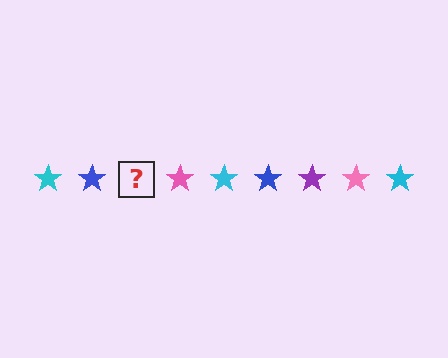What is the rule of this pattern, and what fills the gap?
The rule is that the pattern cycles through cyan, blue, purple, pink stars. The gap should be filled with a purple star.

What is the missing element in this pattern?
The missing element is a purple star.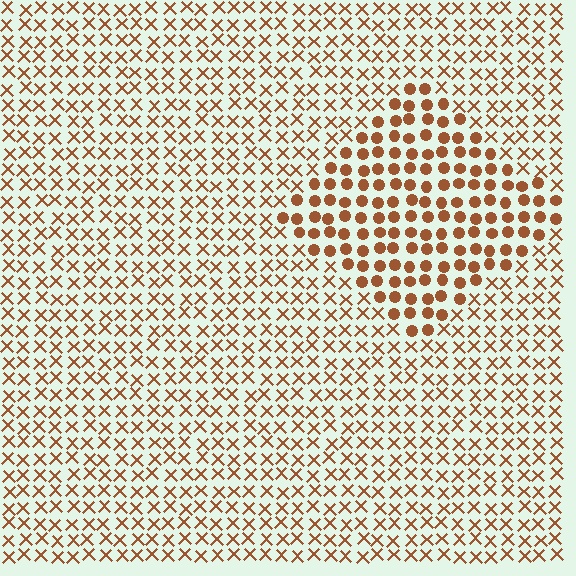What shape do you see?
I see a diamond.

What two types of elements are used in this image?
The image uses circles inside the diamond region and X marks outside it.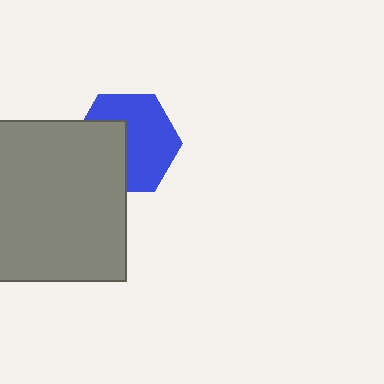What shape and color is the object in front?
The object in front is a gray square.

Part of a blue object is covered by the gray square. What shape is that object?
It is a hexagon.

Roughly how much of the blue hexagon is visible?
About half of it is visible (roughly 60%).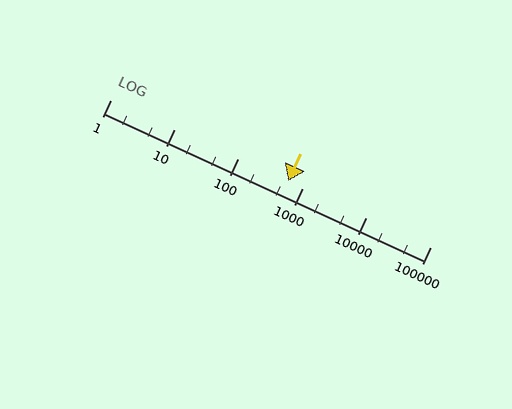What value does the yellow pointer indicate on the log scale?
The pointer indicates approximately 600.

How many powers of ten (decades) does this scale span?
The scale spans 5 decades, from 1 to 100000.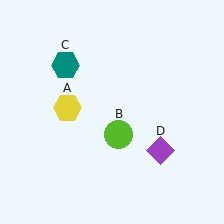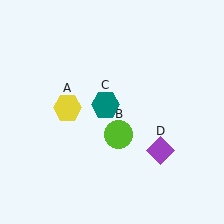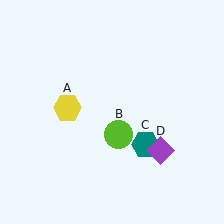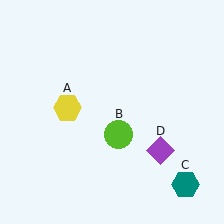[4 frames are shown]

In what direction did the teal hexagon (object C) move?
The teal hexagon (object C) moved down and to the right.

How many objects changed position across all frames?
1 object changed position: teal hexagon (object C).